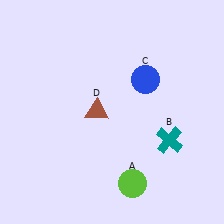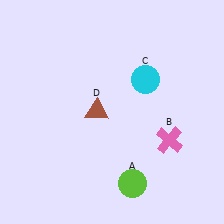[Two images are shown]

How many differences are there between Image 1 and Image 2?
There are 2 differences between the two images.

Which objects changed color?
B changed from teal to pink. C changed from blue to cyan.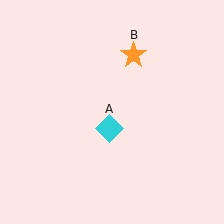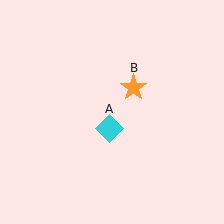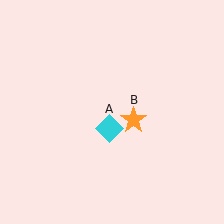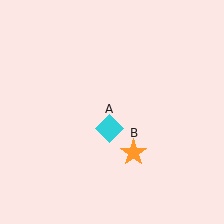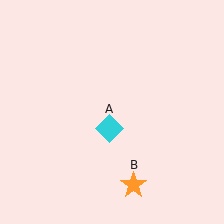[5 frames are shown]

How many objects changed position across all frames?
1 object changed position: orange star (object B).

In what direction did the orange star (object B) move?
The orange star (object B) moved down.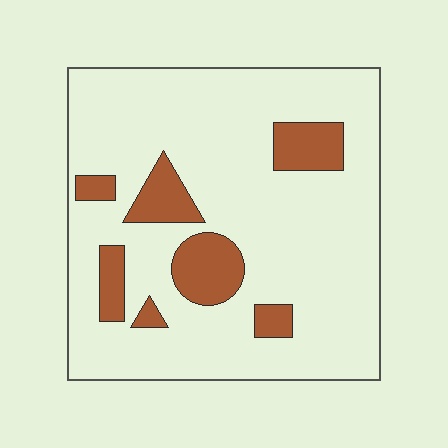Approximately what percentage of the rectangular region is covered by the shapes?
Approximately 15%.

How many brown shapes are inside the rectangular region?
7.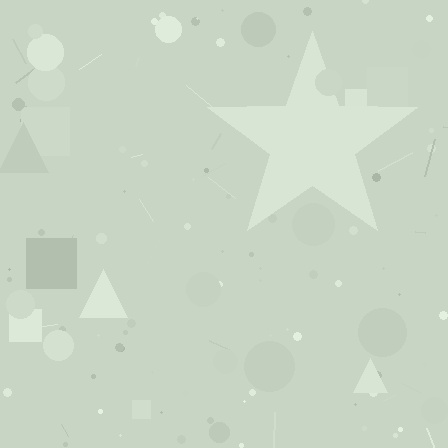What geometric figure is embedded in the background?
A star is embedded in the background.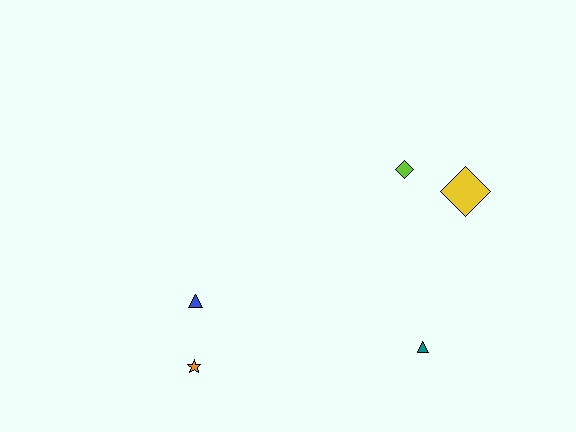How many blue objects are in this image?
There is 1 blue object.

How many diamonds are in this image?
There are 2 diamonds.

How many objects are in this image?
There are 5 objects.